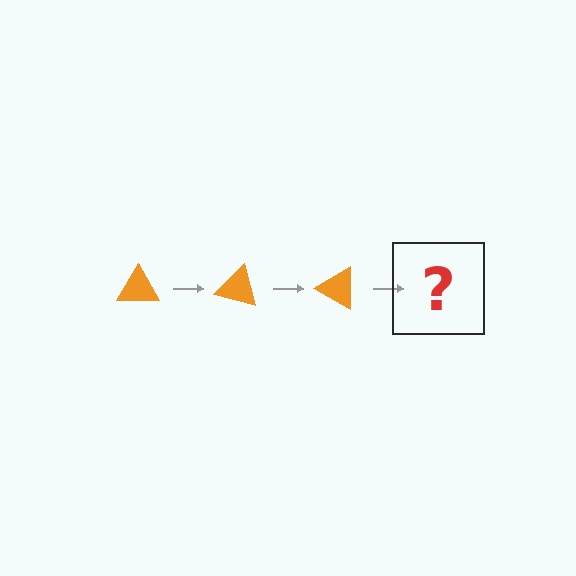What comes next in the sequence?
The next element should be an orange triangle rotated 45 degrees.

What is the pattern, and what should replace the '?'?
The pattern is that the triangle rotates 15 degrees each step. The '?' should be an orange triangle rotated 45 degrees.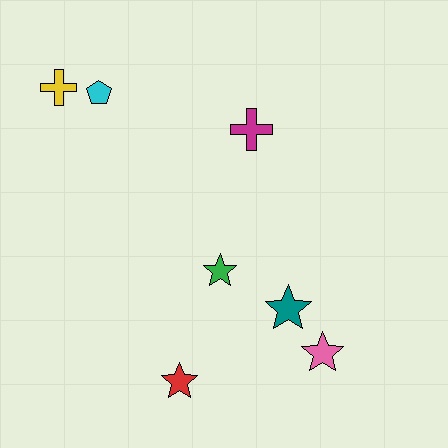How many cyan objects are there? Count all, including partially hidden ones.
There is 1 cyan object.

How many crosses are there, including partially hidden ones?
There are 2 crosses.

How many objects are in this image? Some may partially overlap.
There are 7 objects.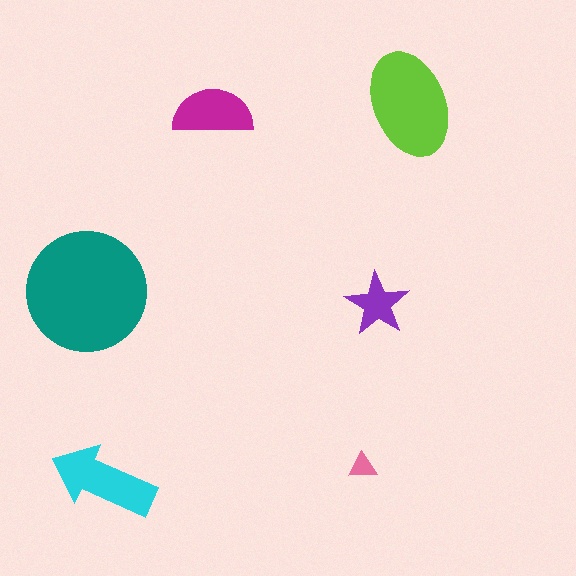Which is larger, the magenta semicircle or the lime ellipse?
The lime ellipse.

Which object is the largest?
The teal circle.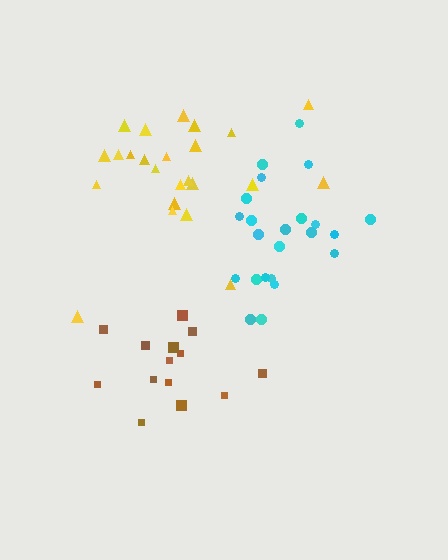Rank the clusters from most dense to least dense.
cyan, brown, yellow.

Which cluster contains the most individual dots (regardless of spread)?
Yellow (24).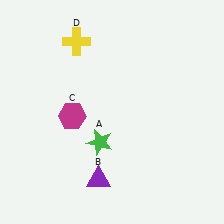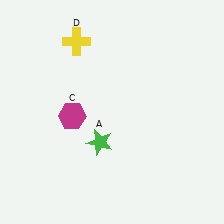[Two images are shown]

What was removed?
The purple triangle (B) was removed in Image 2.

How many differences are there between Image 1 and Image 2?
There is 1 difference between the two images.